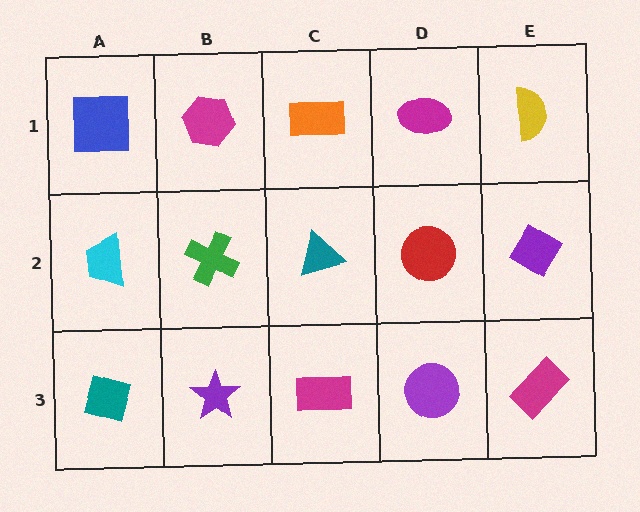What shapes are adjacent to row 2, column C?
An orange rectangle (row 1, column C), a magenta rectangle (row 3, column C), a green cross (row 2, column B), a red circle (row 2, column D).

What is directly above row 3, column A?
A cyan trapezoid.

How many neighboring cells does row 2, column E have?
3.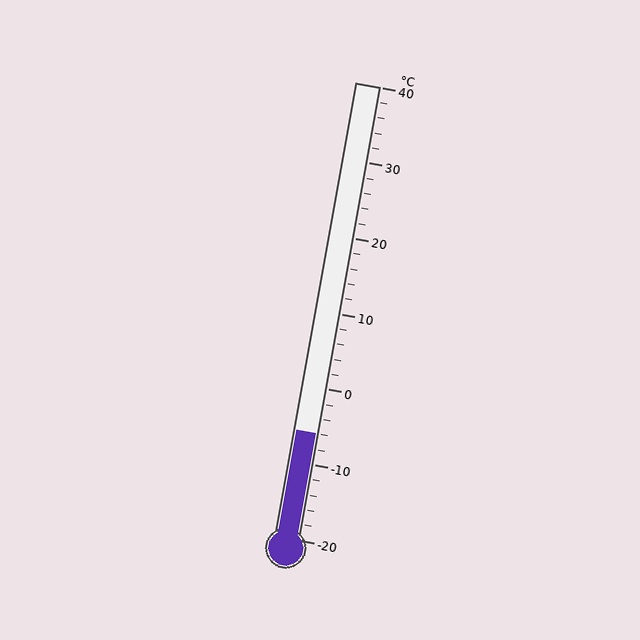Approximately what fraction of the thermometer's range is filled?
The thermometer is filled to approximately 25% of its range.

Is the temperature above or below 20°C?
The temperature is below 20°C.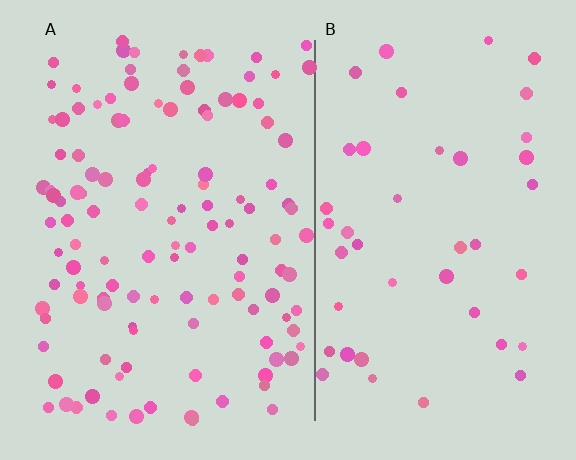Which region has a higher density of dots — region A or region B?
A (the left).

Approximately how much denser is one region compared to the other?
Approximately 2.8× — region A over region B.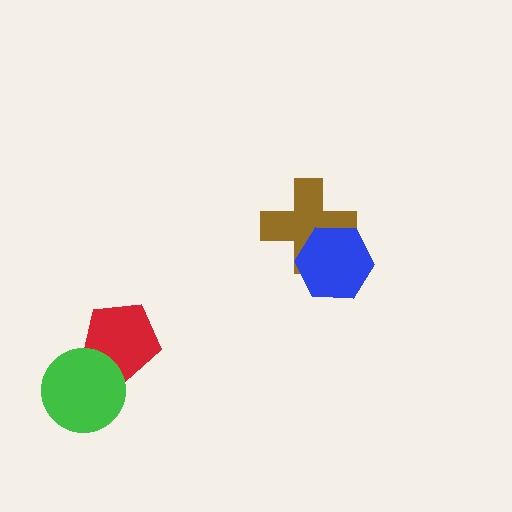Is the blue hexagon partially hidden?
No, no other shape covers it.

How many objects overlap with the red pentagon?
1 object overlaps with the red pentagon.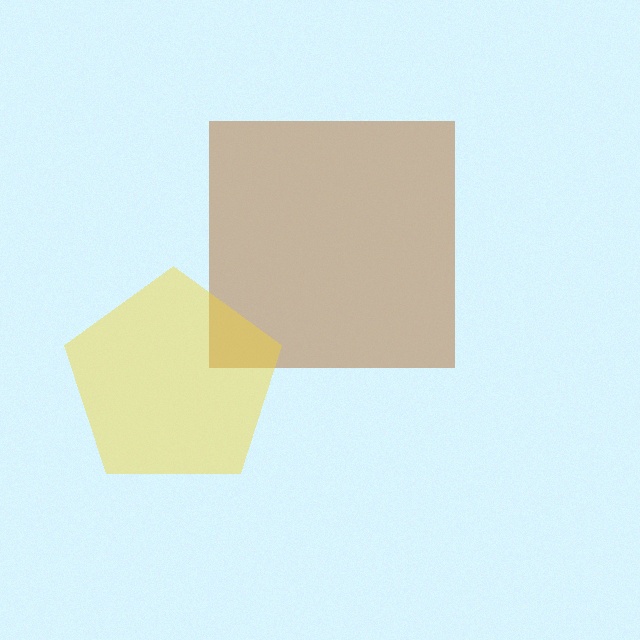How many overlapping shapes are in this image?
There are 2 overlapping shapes in the image.